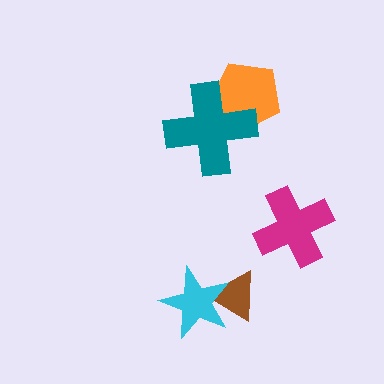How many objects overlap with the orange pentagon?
1 object overlaps with the orange pentagon.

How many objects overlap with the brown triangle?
1 object overlaps with the brown triangle.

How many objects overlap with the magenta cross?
0 objects overlap with the magenta cross.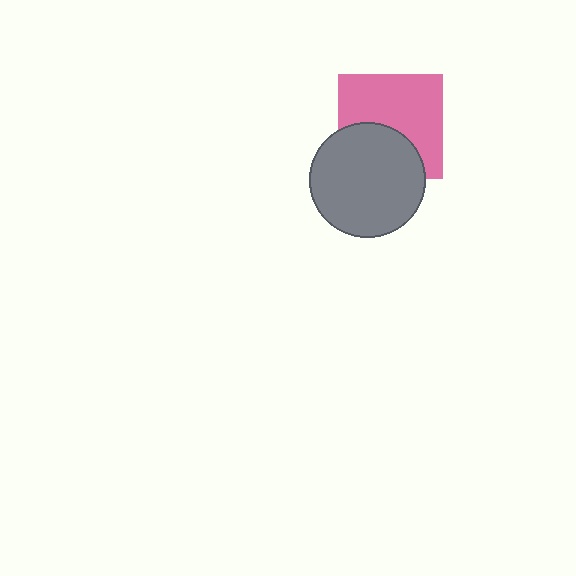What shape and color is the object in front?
The object in front is a gray circle.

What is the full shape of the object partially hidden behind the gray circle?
The partially hidden object is a pink square.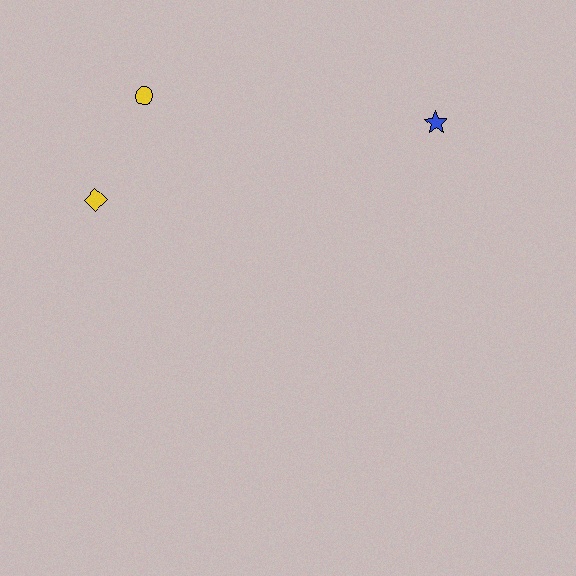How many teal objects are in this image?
There are no teal objects.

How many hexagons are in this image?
There are no hexagons.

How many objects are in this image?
There are 3 objects.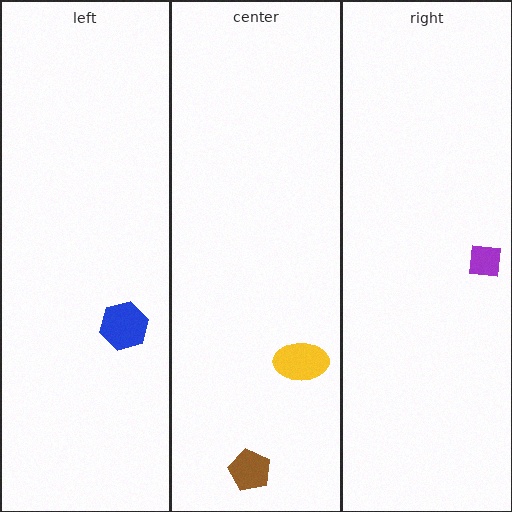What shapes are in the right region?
The purple square.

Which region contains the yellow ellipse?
The center region.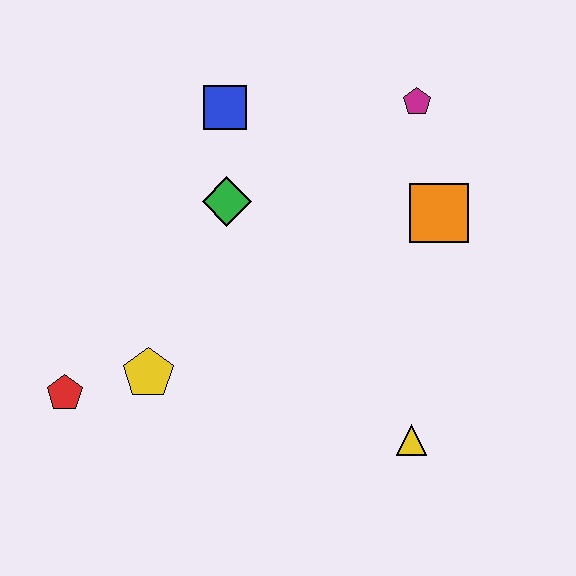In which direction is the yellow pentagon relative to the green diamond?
The yellow pentagon is below the green diamond.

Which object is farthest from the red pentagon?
The magenta pentagon is farthest from the red pentagon.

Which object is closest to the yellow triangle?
The orange square is closest to the yellow triangle.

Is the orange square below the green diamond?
Yes